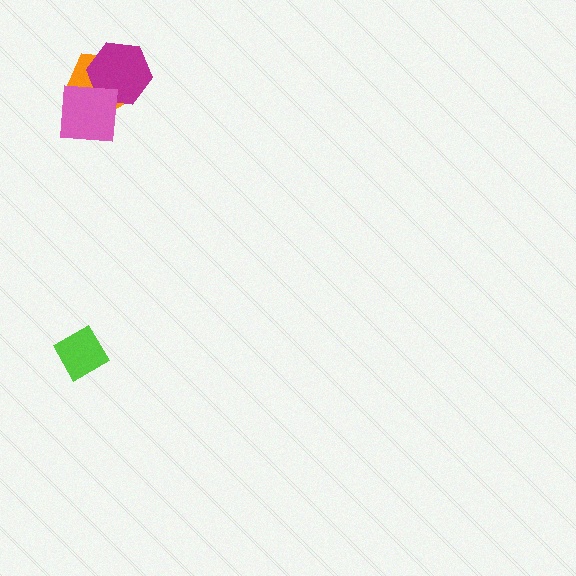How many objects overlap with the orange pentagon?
2 objects overlap with the orange pentagon.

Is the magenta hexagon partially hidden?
Yes, it is partially covered by another shape.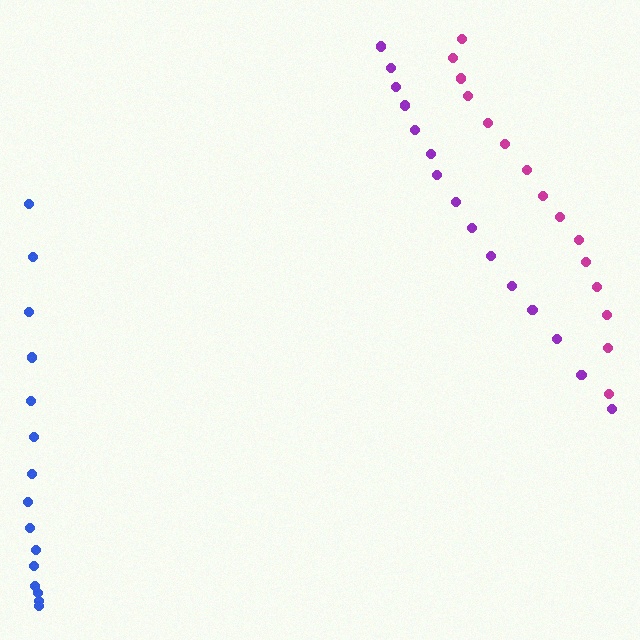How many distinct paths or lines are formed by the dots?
There are 3 distinct paths.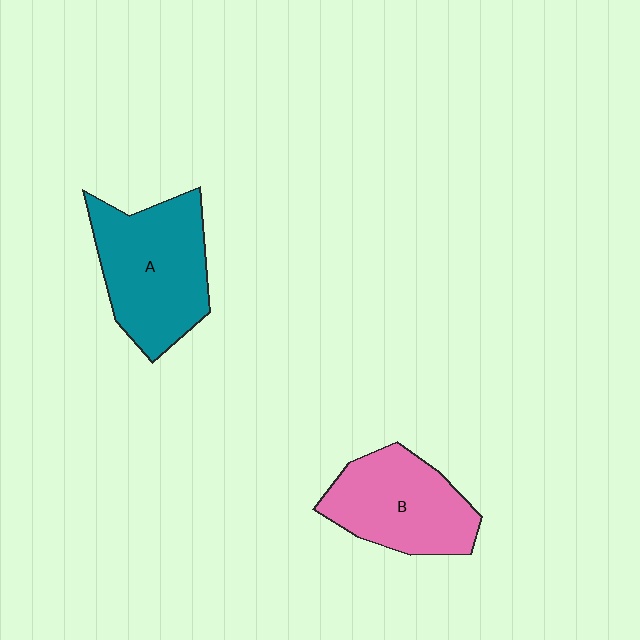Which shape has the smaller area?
Shape B (pink).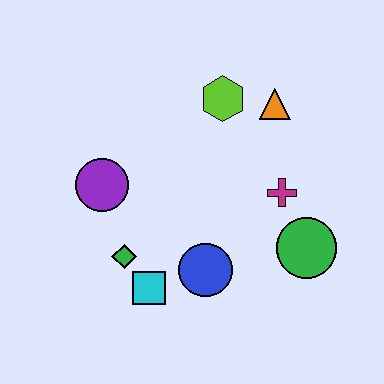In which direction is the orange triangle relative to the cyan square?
The orange triangle is above the cyan square.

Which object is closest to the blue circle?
The cyan square is closest to the blue circle.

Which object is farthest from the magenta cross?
The purple circle is farthest from the magenta cross.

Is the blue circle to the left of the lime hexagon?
Yes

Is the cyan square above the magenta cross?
No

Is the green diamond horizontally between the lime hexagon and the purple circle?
Yes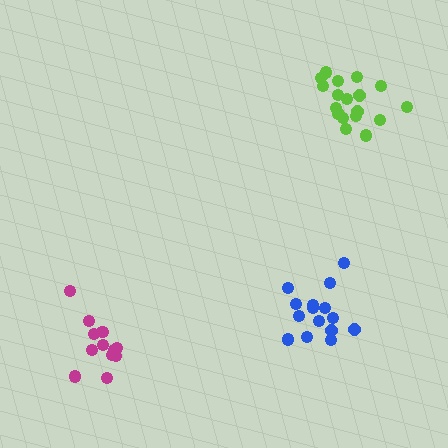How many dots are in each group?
Group 1: 15 dots, Group 2: 18 dots, Group 3: 13 dots (46 total).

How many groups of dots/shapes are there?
There are 3 groups.